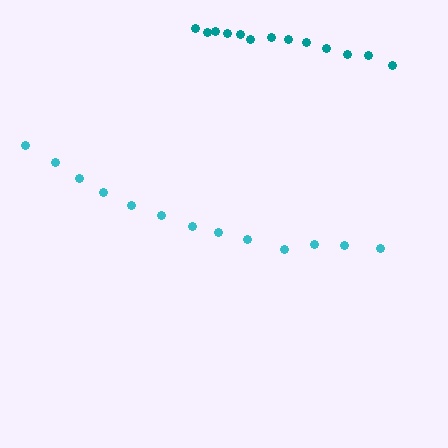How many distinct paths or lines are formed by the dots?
There are 2 distinct paths.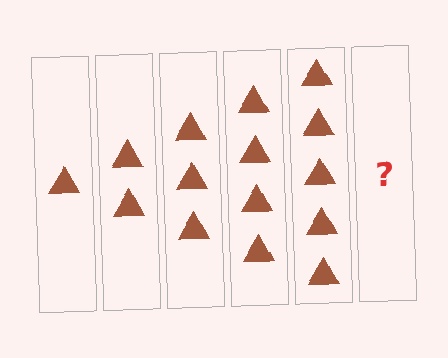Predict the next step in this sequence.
The next step is 6 triangles.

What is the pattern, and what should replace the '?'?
The pattern is that each step adds one more triangle. The '?' should be 6 triangles.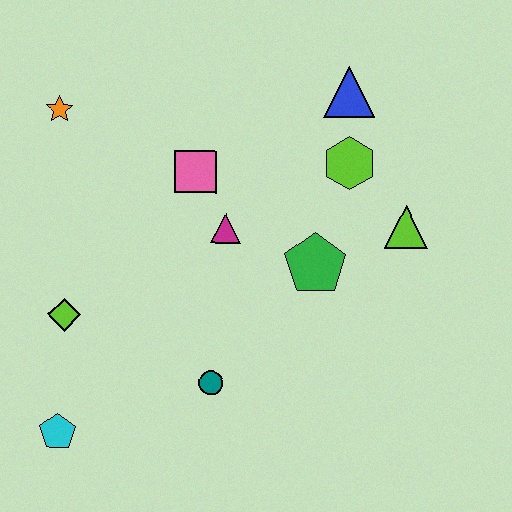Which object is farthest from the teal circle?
The blue triangle is farthest from the teal circle.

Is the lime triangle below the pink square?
Yes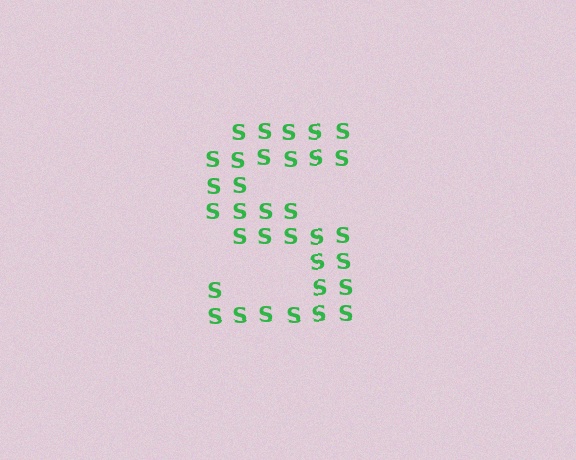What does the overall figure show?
The overall figure shows the letter S.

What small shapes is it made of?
It is made of small letter S's.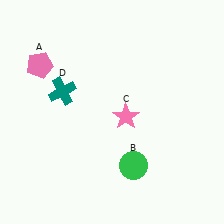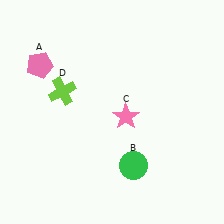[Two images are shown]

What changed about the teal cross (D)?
In Image 1, D is teal. In Image 2, it changed to lime.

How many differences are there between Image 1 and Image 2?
There is 1 difference between the two images.